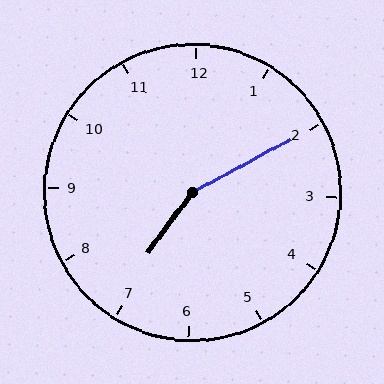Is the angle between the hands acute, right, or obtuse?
It is obtuse.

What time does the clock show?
7:10.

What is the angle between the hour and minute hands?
Approximately 155 degrees.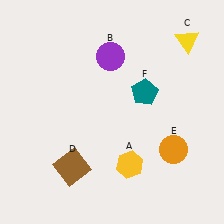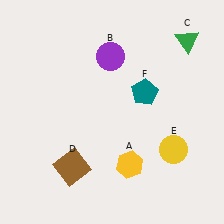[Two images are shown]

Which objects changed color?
C changed from yellow to green. E changed from orange to yellow.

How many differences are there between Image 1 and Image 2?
There are 2 differences between the two images.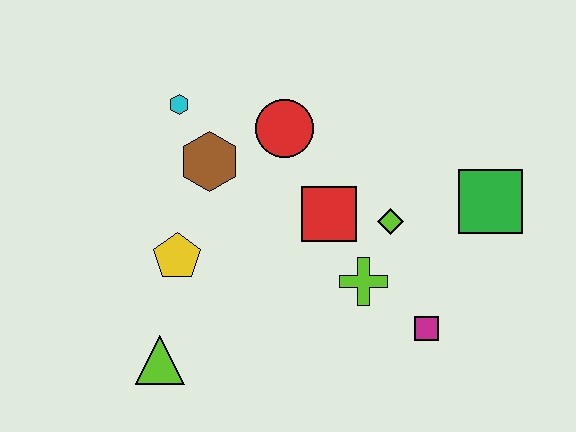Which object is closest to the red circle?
The brown hexagon is closest to the red circle.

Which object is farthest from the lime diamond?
The lime triangle is farthest from the lime diamond.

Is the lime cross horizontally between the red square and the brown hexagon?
No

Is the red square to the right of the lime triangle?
Yes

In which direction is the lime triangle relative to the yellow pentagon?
The lime triangle is below the yellow pentagon.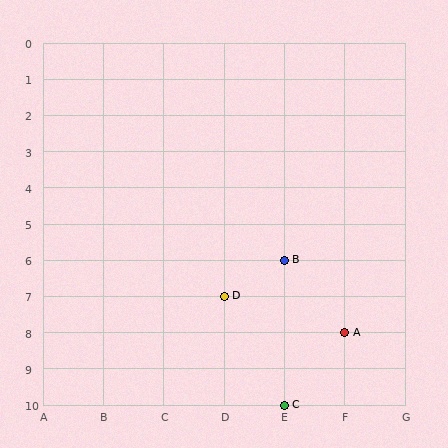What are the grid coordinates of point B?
Point B is at grid coordinates (E, 6).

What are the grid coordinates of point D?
Point D is at grid coordinates (D, 7).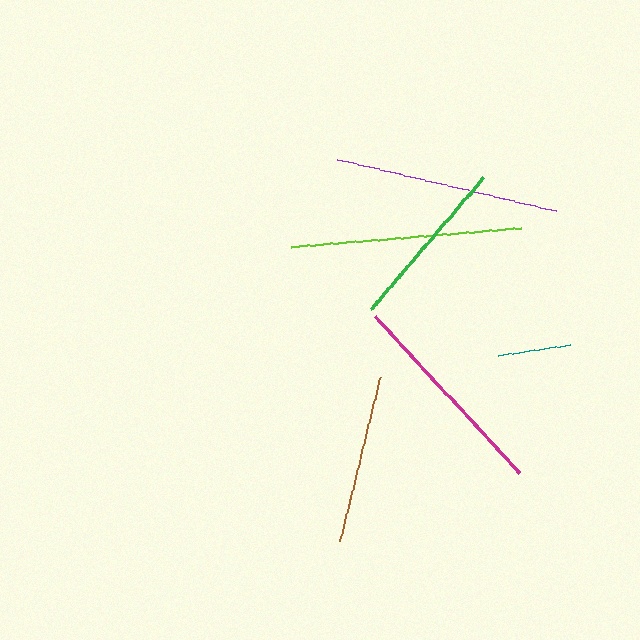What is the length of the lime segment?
The lime segment is approximately 231 pixels long.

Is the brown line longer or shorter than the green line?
The green line is longer than the brown line.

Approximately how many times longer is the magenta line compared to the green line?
The magenta line is approximately 1.2 times the length of the green line.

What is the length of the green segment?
The green segment is approximately 174 pixels long.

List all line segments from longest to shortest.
From longest to shortest: lime, purple, magenta, green, brown, teal.